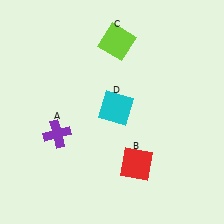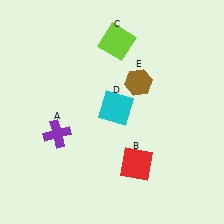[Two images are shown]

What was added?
A brown hexagon (E) was added in Image 2.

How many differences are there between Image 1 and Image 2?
There is 1 difference between the two images.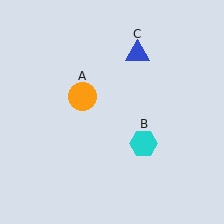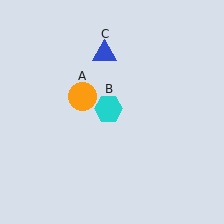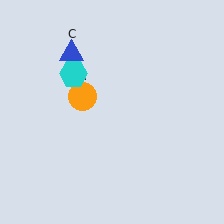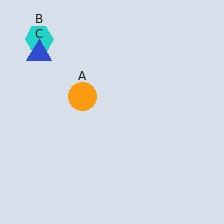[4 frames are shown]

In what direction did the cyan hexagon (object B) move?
The cyan hexagon (object B) moved up and to the left.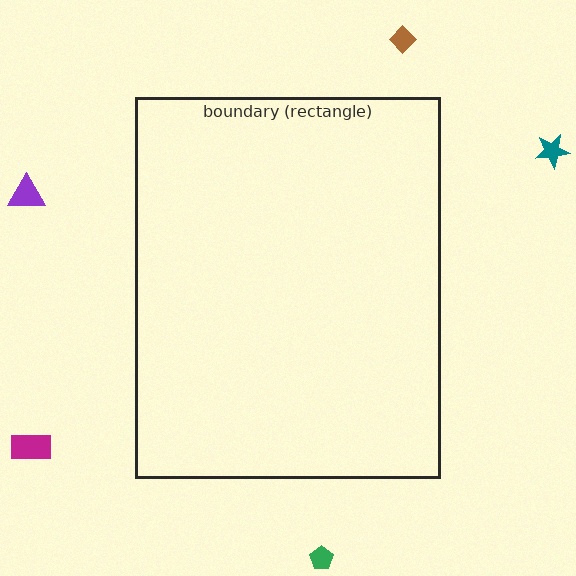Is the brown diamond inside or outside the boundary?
Outside.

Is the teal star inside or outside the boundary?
Outside.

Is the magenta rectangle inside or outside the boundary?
Outside.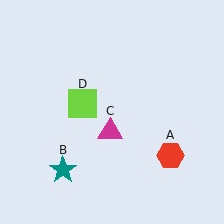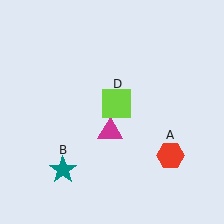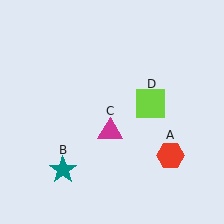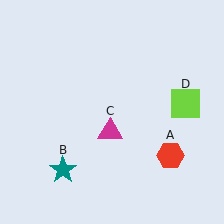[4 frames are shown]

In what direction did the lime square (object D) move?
The lime square (object D) moved right.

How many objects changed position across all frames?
1 object changed position: lime square (object D).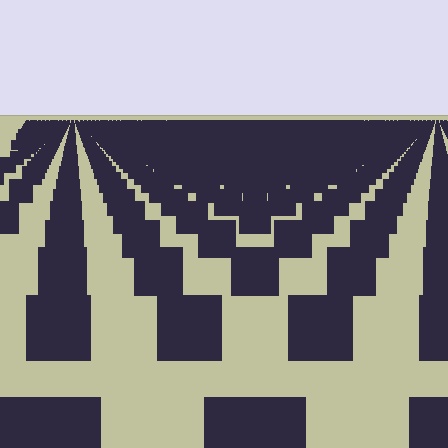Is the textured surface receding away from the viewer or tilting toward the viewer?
The surface is receding away from the viewer. Texture elements get smaller and denser toward the top.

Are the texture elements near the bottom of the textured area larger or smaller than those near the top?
Larger. Near the bottom, elements are closer to the viewer and appear at a bigger on-screen size.